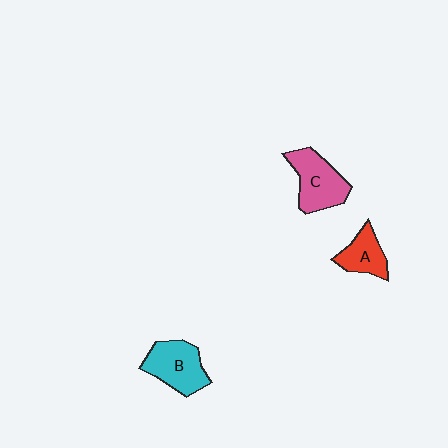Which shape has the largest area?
Shape C (pink).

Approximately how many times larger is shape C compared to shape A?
Approximately 1.5 times.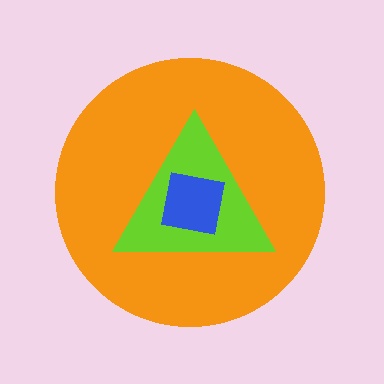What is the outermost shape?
The orange circle.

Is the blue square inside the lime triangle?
Yes.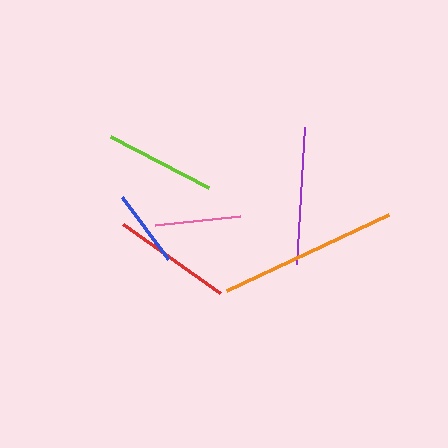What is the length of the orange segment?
The orange segment is approximately 179 pixels long.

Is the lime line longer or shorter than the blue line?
The lime line is longer than the blue line.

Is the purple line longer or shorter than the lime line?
The purple line is longer than the lime line.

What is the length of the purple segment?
The purple segment is approximately 137 pixels long.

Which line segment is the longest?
The orange line is the longest at approximately 179 pixels.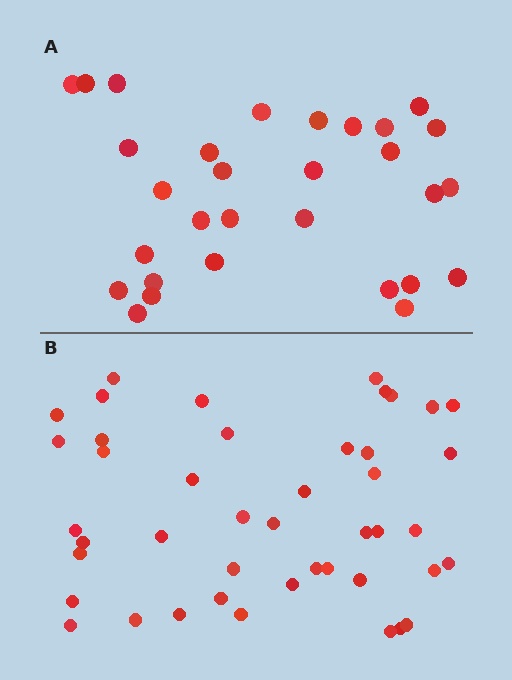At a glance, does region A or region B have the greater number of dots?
Region B (the bottom region) has more dots.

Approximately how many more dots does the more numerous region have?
Region B has approximately 15 more dots than region A.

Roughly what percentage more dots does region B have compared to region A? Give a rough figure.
About 45% more.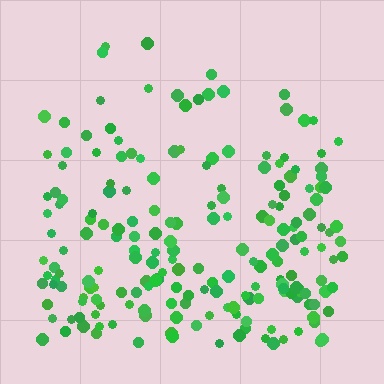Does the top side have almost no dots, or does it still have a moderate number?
Still a moderate number, just noticeably fewer than the bottom.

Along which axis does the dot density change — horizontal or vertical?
Vertical.